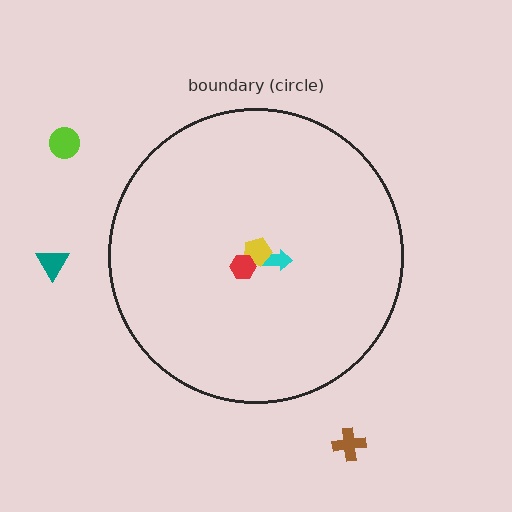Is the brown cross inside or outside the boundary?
Outside.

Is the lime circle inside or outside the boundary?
Outside.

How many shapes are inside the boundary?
3 inside, 3 outside.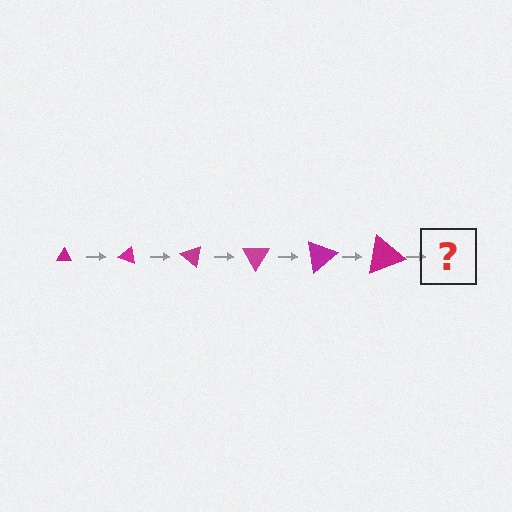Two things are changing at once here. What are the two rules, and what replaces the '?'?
The two rules are that the triangle grows larger each step and it rotates 20 degrees each step. The '?' should be a triangle, larger than the previous one and rotated 120 degrees from the start.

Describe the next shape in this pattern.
It should be a triangle, larger than the previous one and rotated 120 degrees from the start.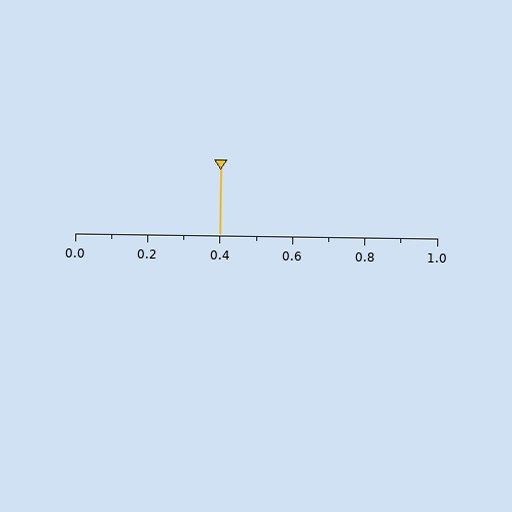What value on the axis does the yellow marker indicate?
The marker indicates approximately 0.4.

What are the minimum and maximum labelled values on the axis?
The axis runs from 0.0 to 1.0.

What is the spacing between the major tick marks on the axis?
The major ticks are spaced 0.2 apart.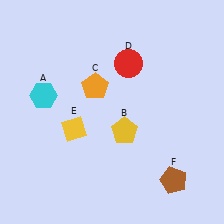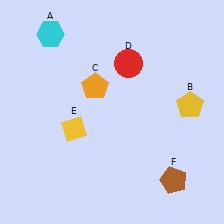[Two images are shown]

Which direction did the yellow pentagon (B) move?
The yellow pentagon (B) moved right.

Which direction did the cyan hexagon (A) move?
The cyan hexagon (A) moved up.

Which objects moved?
The objects that moved are: the cyan hexagon (A), the yellow pentagon (B).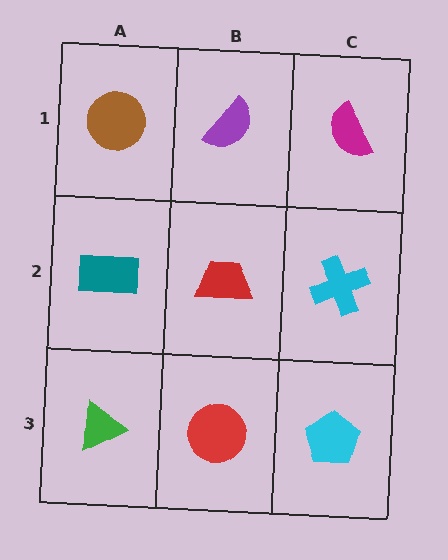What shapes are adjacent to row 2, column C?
A magenta semicircle (row 1, column C), a cyan pentagon (row 3, column C), a red trapezoid (row 2, column B).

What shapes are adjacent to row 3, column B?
A red trapezoid (row 2, column B), a green triangle (row 3, column A), a cyan pentagon (row 3, column C).